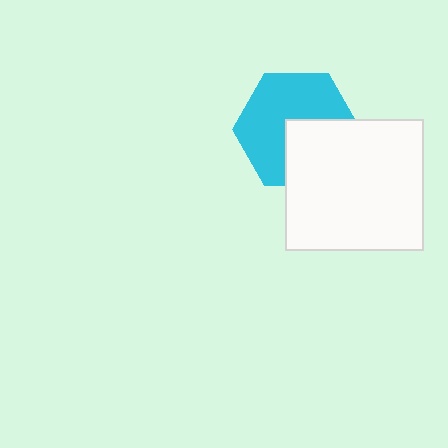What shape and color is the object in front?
The object in front is a white rectangle.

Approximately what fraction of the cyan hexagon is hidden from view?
Roughly 37% of the cyan hexagon is hidden behind the white rectangle.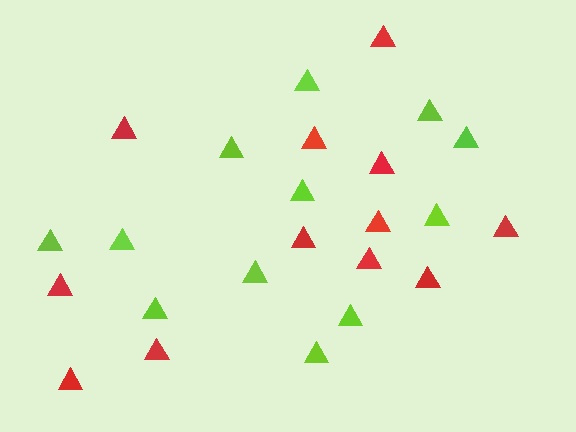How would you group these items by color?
There are 2 groups: one group of red triangles (12) and one group of lime triangles (12).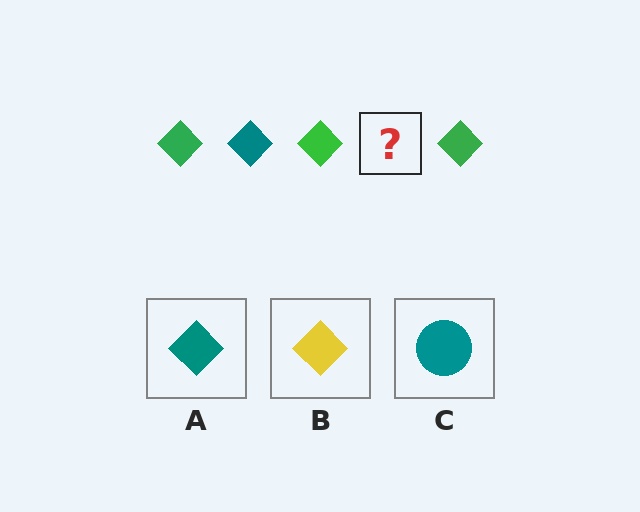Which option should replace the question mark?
Option A.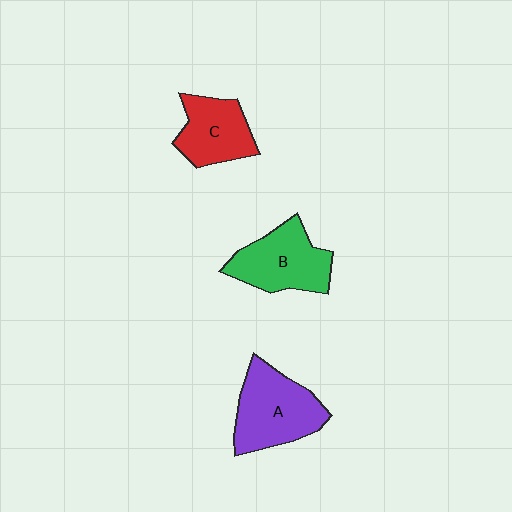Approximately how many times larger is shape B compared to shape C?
Approximately 1.2 times.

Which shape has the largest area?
Shape A (purple).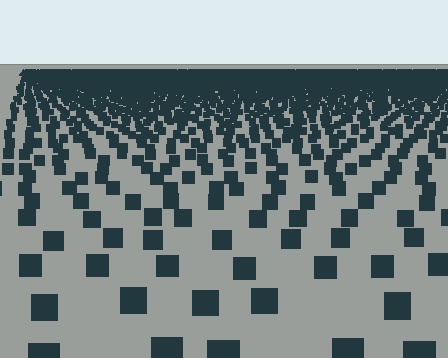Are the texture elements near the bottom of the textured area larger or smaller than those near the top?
Larger. Near the bottom, elements are closer to the viewer and appear at a bigger on-screen size.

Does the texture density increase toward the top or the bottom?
Density increases toward the top.